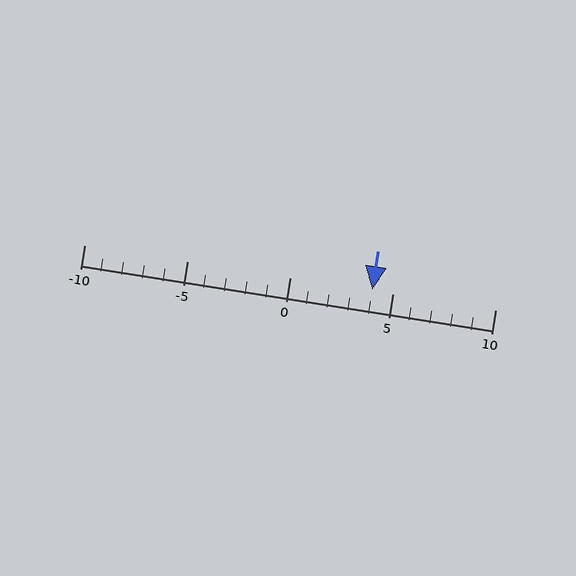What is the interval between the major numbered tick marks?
The major tick marks are spaced 5 units apart.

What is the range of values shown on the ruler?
The ruler shows values from -10 to 10.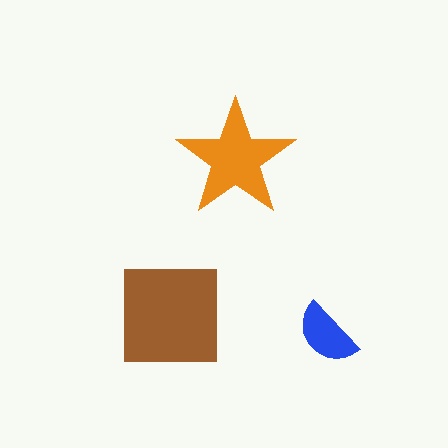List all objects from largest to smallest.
The brown square, the orange star, the blue semicircle.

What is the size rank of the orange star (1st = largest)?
2nd.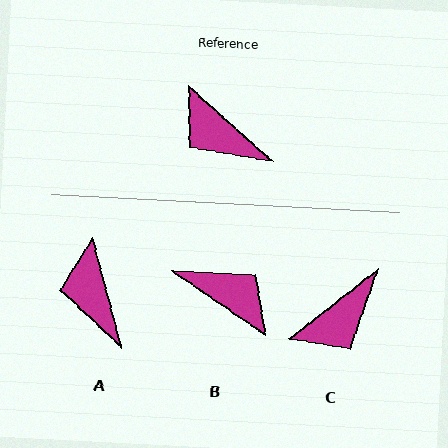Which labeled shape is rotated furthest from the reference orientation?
B, about 172 degrees away.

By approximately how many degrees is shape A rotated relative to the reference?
Approximately 34 degrees clockwise.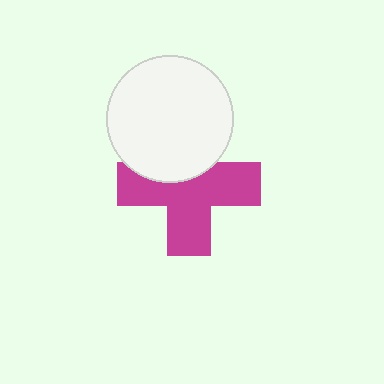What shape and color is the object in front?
The object in front is a white circle.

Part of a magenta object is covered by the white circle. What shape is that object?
It is a cross.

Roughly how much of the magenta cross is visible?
Most of it is visible (roughly 66%).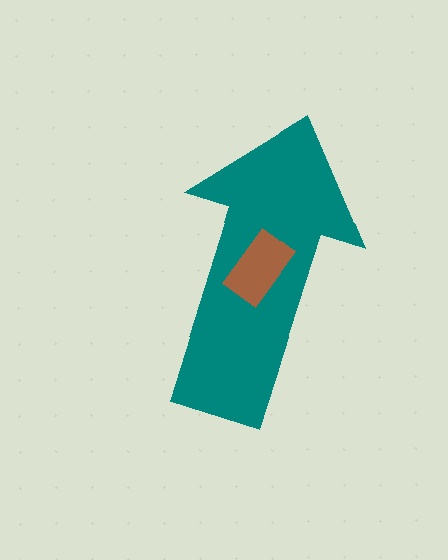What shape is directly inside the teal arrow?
The brown rectangle.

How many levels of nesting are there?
2.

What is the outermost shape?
The teal arrow.